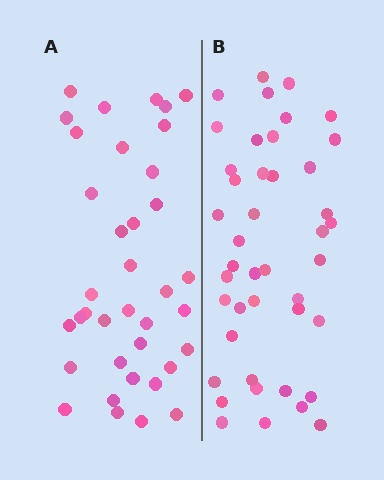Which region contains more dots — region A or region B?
Region B (the right region) has more dots.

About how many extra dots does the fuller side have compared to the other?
Region B has about 6 more dots than region A.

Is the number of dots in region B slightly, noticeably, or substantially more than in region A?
Region B has only slightly more — the two regions are fairly close. The ratio is roughly 1.2 to 1.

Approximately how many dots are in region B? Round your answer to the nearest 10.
About 40 dots. (The exact count is 43, which rounds to 40.)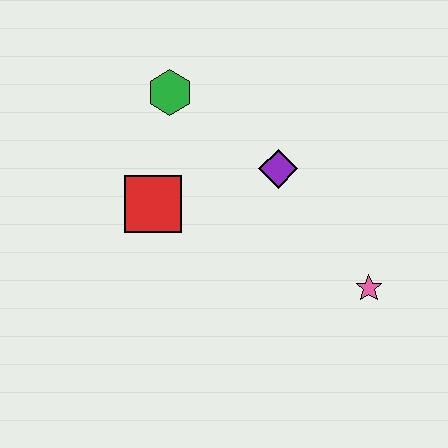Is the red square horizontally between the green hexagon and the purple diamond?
No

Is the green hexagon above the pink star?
Yes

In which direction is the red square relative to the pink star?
The red square is to the left of the pink star.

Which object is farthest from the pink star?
The green hexagon is farthest from the pink star.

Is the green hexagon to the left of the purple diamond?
Yes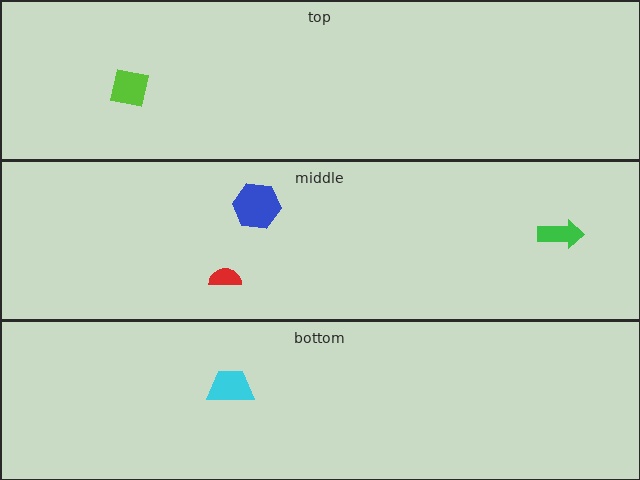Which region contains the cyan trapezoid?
The bottom region.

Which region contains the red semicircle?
The middle region.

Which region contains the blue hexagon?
The middle region.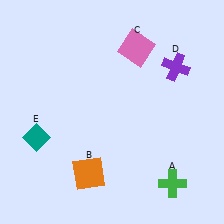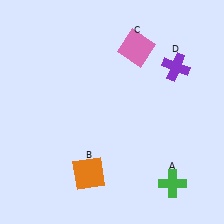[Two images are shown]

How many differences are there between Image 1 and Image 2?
There is 1 difference between the two images.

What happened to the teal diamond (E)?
The teal diamond (E) was removed in Image 2. It was in the bottom-left area of Image 1.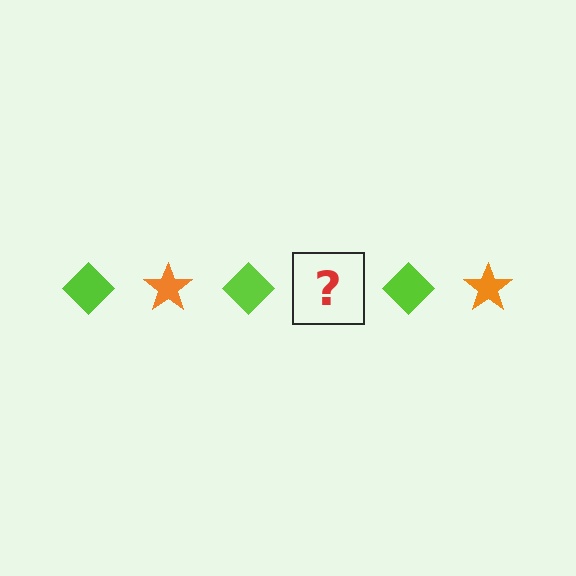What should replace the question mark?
The question mark should be replaced with an orange star.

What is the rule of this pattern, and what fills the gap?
The rule is that the pattern alternates between lime diamond and orange star. The gap should be filled with an orange star.